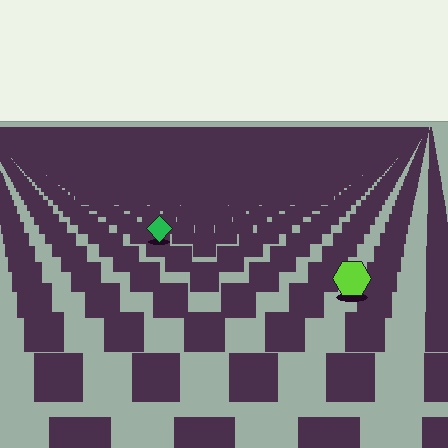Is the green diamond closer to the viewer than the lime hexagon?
No. The lime hexagon is closer — you can tell from the texture gradient: the ground texture is coarser near it.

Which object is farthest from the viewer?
The green diamond is farthest from the viewer. It appears smaller and the ground texture around it is denser.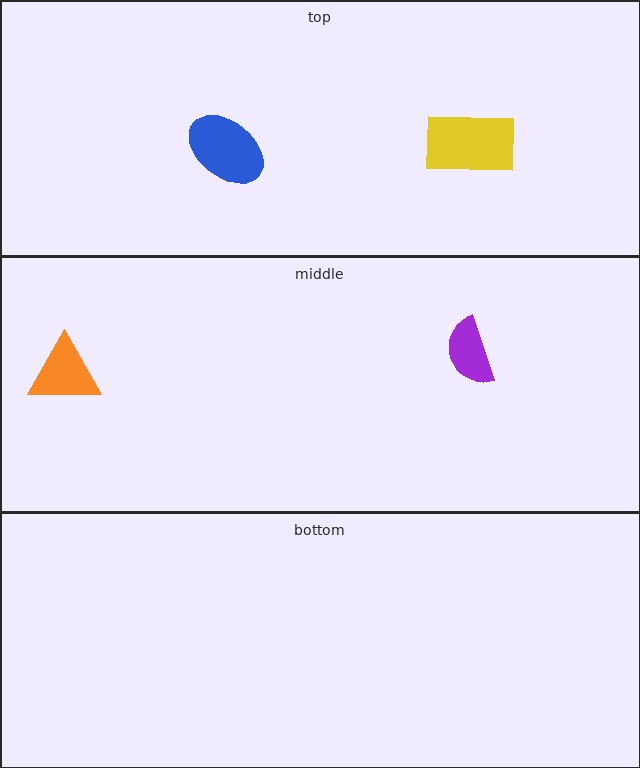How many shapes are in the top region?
2.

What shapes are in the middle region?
The purple semicircle, the orange triangle.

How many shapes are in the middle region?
2.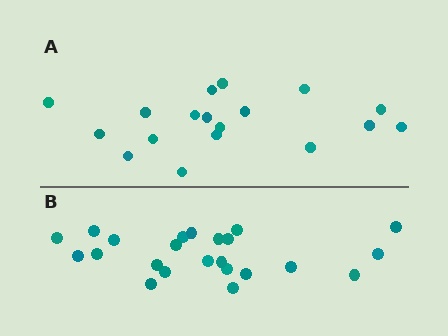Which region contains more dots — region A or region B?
Region B (the bottom region) has more dots.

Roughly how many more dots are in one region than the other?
Region B has about 5 more dots than region A.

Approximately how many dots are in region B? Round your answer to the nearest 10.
About 20 dots. (The exact count is 23, which rounds to 20.)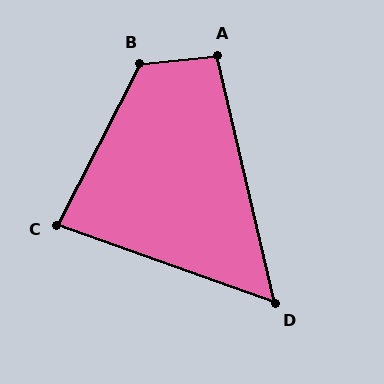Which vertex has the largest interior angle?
B, at approximately 123 degrees.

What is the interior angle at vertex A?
Approximately 97 degrees (obtuse).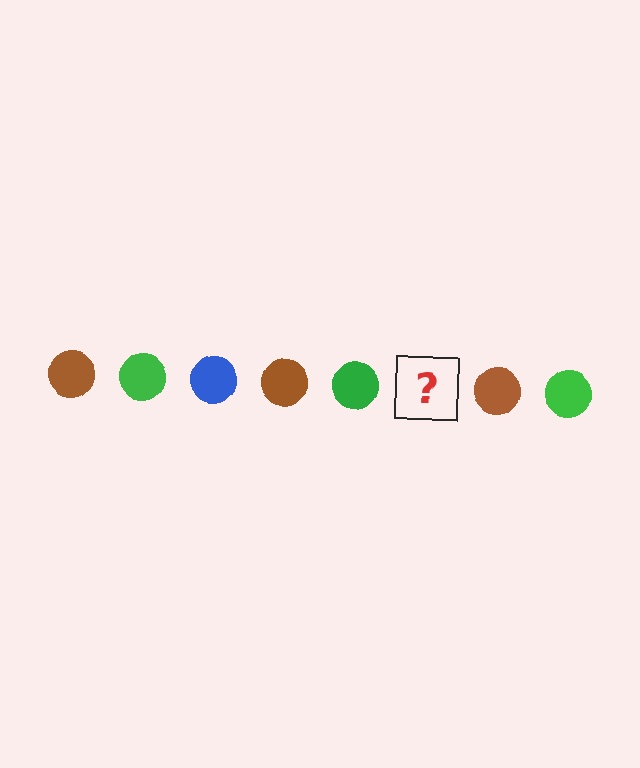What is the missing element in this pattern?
The missing element is a blue circle.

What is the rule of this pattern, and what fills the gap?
The rule is that the pattern cycles through brown, green, blue circles. The gap should be filled with a blue circle.